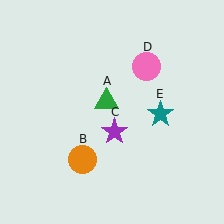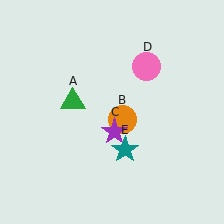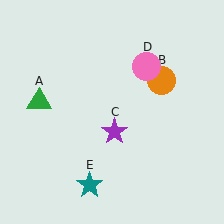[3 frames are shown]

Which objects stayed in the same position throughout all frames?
Purple star (object C) and pink circle (object D) remained stationary.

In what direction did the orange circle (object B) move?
The orange circle (object B) moved up and to the right.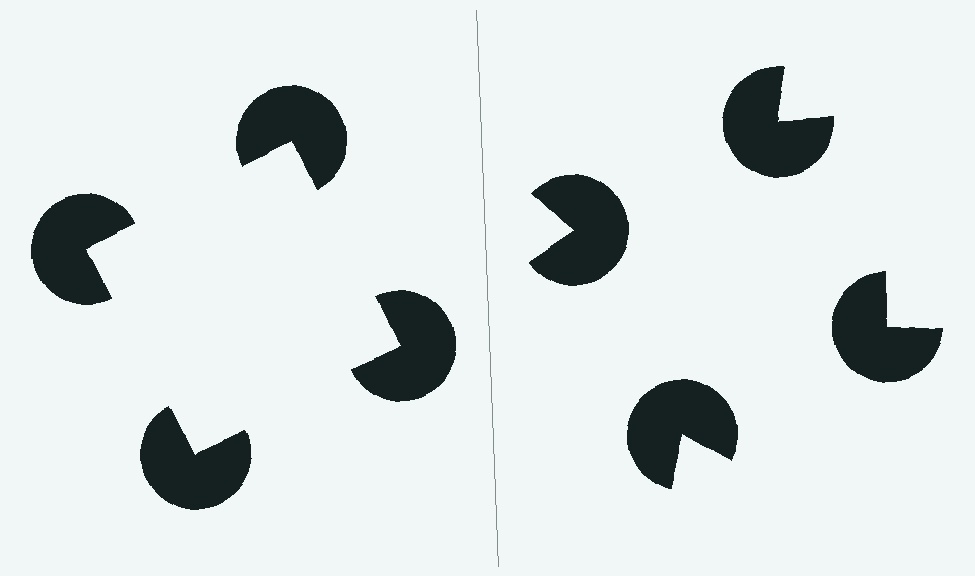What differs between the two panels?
The pac-man discs are positioned identically on both sides; only the wedge orientations differ. On the left they align to a square; on the right they are misaligned.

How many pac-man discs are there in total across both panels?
8 — 4 on each side.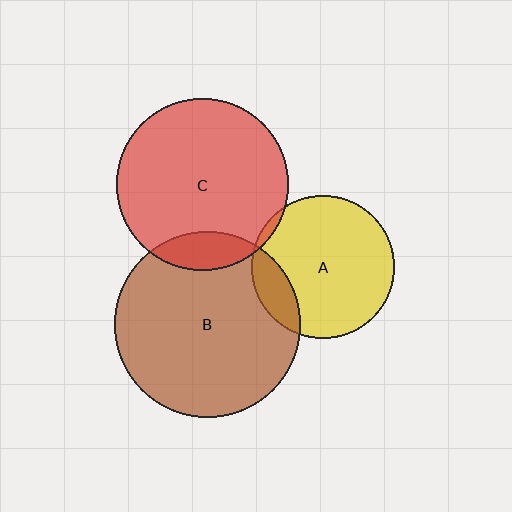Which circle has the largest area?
Circle B (brown).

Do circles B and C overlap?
Yes.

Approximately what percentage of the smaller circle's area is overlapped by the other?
Approximately 15%.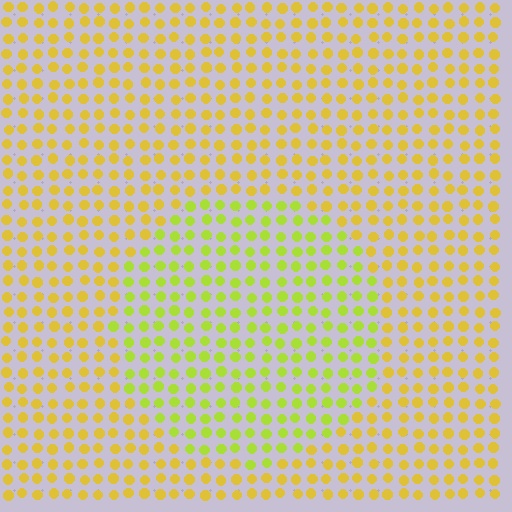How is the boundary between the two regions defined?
The boundary is defined purely by a slight shift in hue (about 30 degrees). Spacing, size, and orientation are identical on both sides.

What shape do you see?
I see a circle.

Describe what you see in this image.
The image is filled with small yellow elements in a uniform arrangement. A circle-shaped region is visible where the elements are tinted to a slightly different hue, forming a subtle color boundary.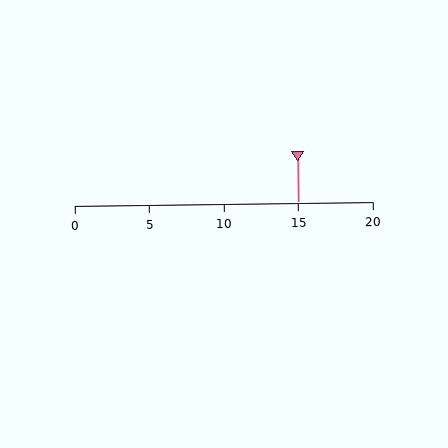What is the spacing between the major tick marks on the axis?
The major ticks are spaced 5 apart.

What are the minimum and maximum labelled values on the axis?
The axis runs from 0 to 20.